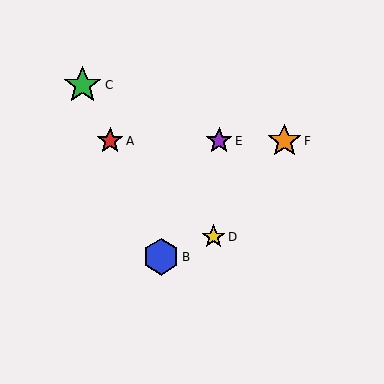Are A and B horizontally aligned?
No, A is at y≈141 and B is at y≈257.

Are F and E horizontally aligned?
Yes, both are at y≈141.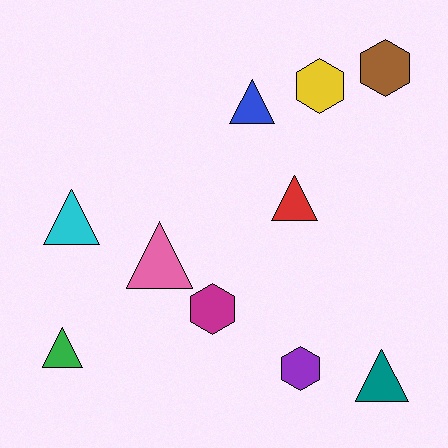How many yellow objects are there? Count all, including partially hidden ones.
There is 1 yellow object.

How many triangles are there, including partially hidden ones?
There are 6 triangles.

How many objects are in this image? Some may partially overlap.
There are 10 objects.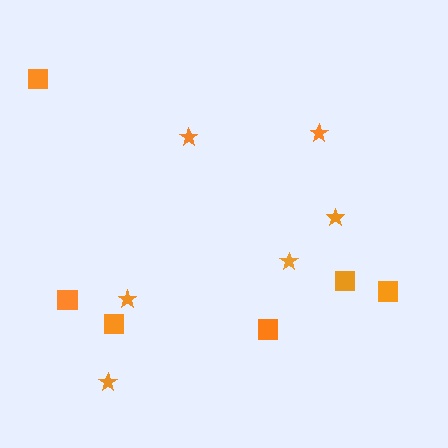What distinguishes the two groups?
There are 2 groups: one group of squares (6) and one group of stars (6).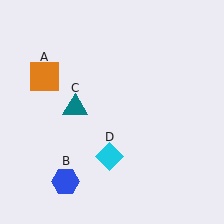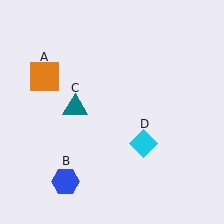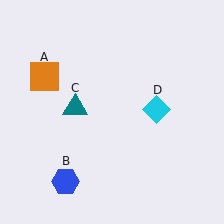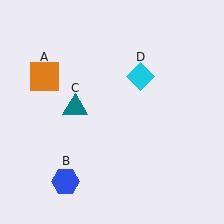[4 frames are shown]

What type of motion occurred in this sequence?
The cyan diamond (object D) rotated counterclockwise around the center of the scene.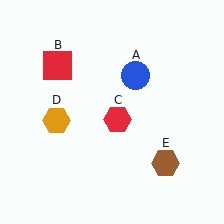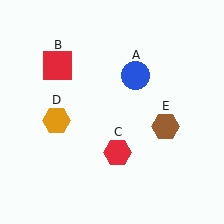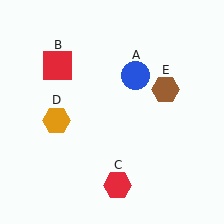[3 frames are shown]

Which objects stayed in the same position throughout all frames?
Blue circle (object A) and red square (object B) and orange hexagon (object D) remained stationary.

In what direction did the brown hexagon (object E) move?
The brown hexagon (object E) moved up.